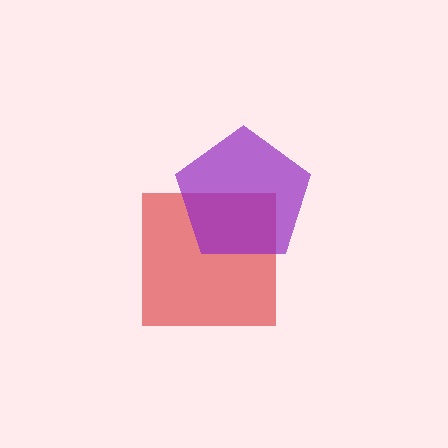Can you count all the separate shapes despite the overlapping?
Yes, there are 2 separate shapes.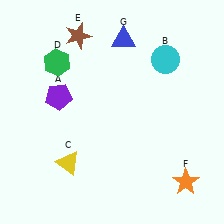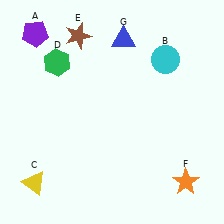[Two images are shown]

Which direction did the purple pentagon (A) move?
The purple pentagon (A) moved up.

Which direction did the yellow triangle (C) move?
The yellow triangle (C) moved left.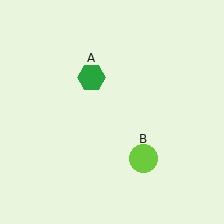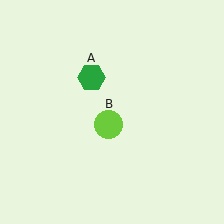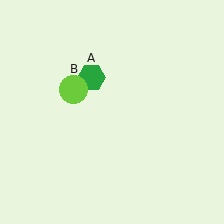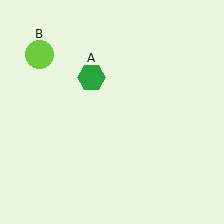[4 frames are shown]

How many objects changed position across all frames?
1 object changed position: lime circle (object B).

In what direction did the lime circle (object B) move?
The lime circle (object B) moved up and to the left.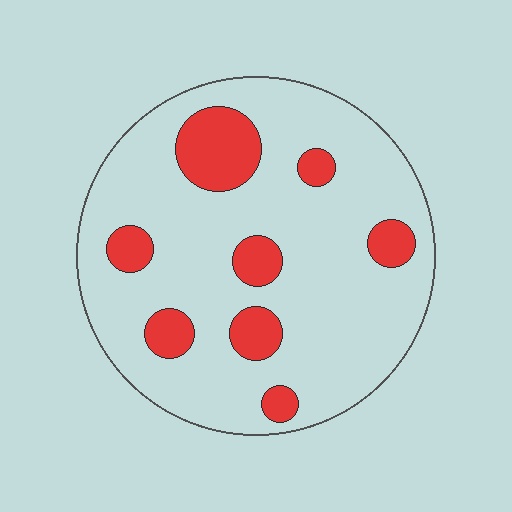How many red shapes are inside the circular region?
8.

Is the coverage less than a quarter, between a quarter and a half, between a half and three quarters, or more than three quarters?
Less than a quarter.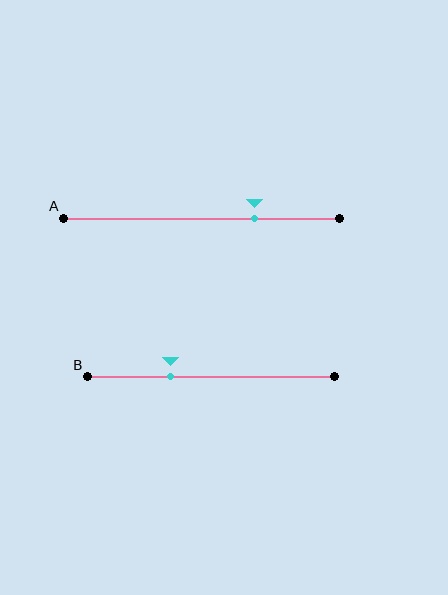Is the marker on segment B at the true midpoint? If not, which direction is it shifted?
No, the marker on segment B is shifted to the left by about 17% of the segment length.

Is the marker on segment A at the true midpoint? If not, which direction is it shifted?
No, the marker on segment A is shifted to the right by about 19% of the segment length.